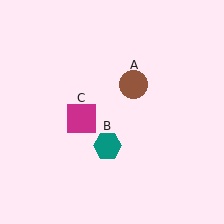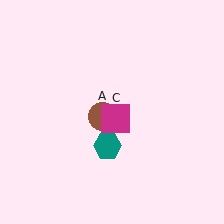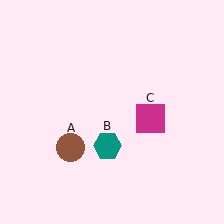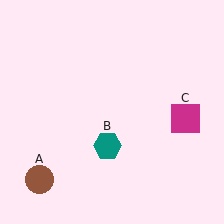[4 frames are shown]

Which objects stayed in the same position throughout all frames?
Teal hexagon (object B) remained stationary.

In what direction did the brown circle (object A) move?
The brown circle (object A) moved down and to the left.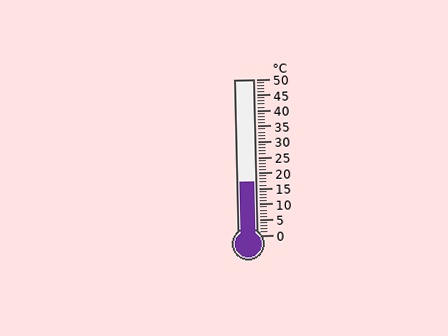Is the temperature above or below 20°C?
The temperature is below 20°C.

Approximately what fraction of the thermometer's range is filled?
The thermometer is filled to approximately 35% of its range.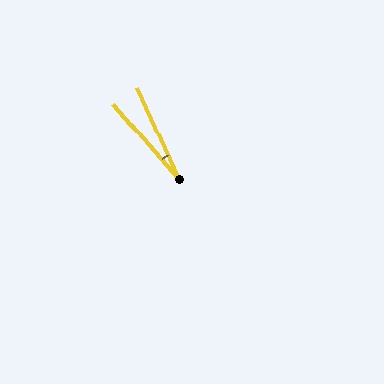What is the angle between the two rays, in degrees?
Approximately 17 degrees.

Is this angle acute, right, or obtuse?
It is acute.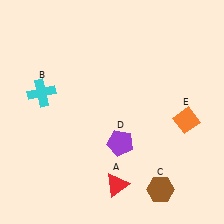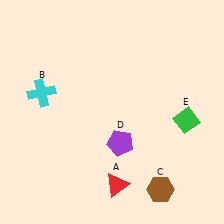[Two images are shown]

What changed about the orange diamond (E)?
In Image 1, E is orange. In Image 2, it changed to green.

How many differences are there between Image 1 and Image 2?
There is 1 difference between the two images.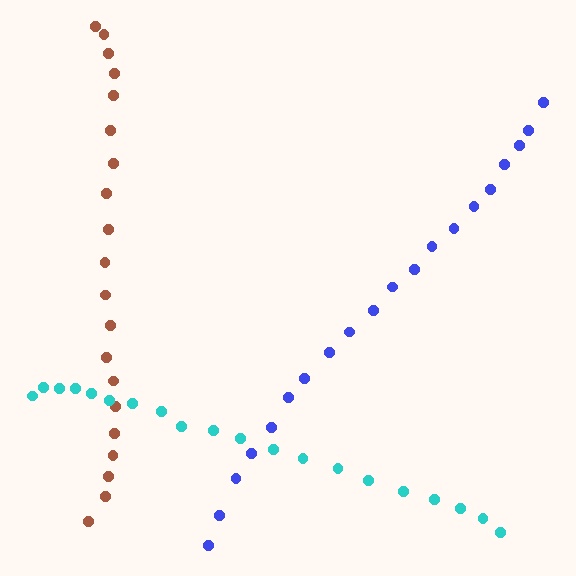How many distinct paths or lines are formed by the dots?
There are 3 distinct paths.